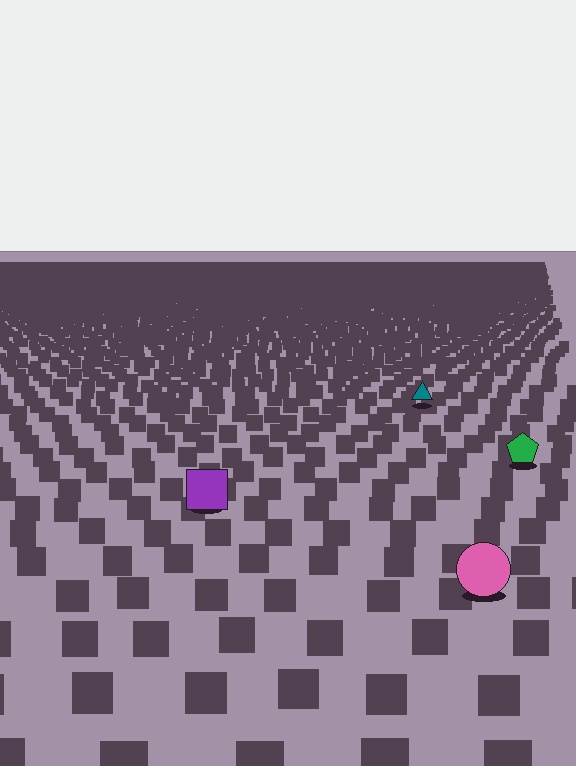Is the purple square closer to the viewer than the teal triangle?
Yes. The purple square is closer — you can tell from the texture gradient: the ground texture is coarser near it.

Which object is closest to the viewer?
The pink circle is closest. The texture marks near it are larger and more spread out.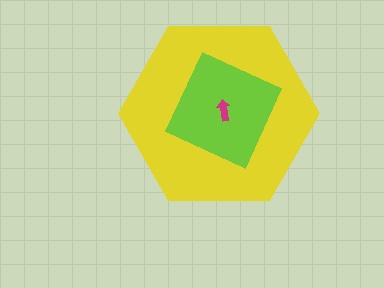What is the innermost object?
The magenta arrow.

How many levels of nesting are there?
3.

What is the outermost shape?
The yellow hexagon.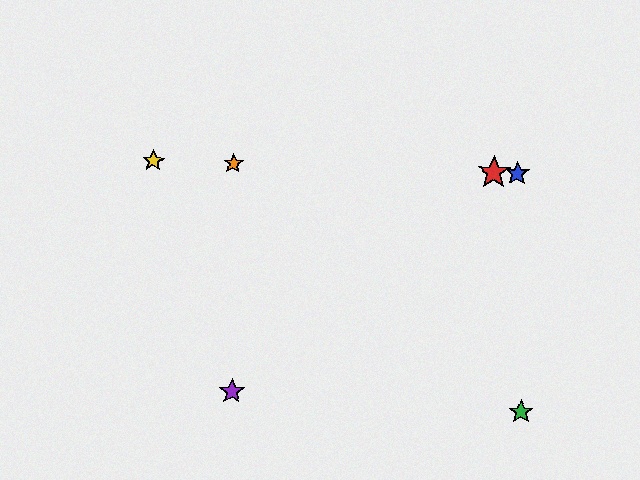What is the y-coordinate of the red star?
The red star is at y≈172.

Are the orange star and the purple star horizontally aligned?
No, the orange star is at y≈164 and the purple star is at y≈391.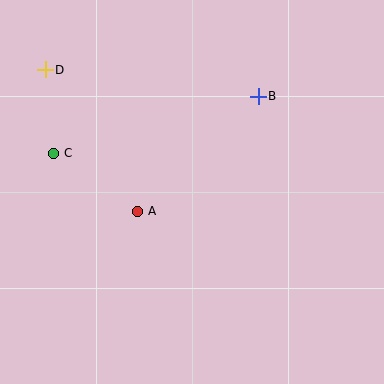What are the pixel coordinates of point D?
Point D is at (45, 70).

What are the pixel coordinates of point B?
Point B is at (258, 96).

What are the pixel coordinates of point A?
Point A is at (138, 211).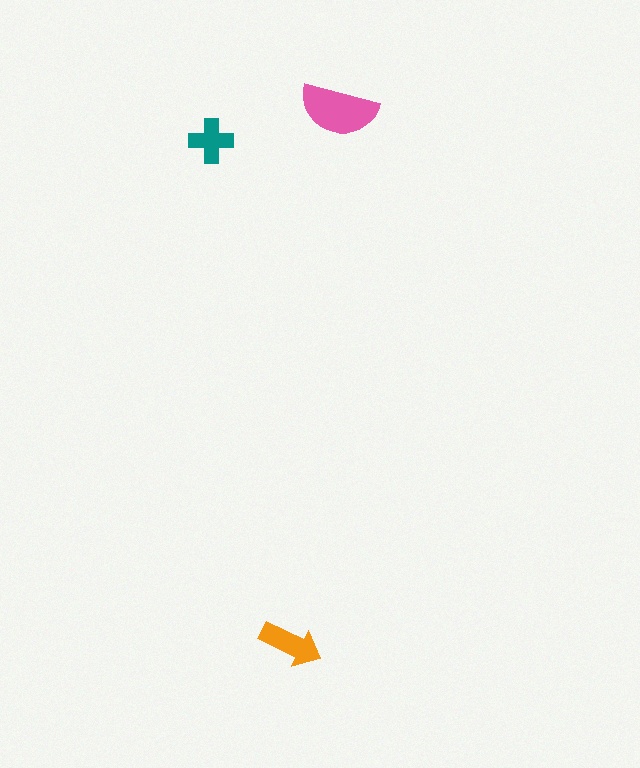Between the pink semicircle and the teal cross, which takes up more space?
The pink semicircle.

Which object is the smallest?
The teal cross.